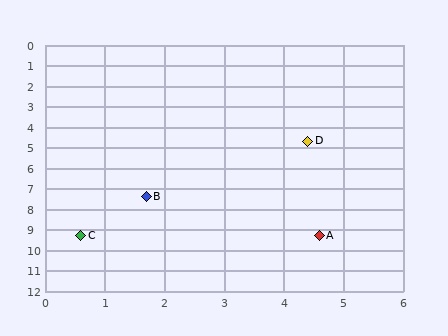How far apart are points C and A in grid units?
Points C and A are about 4.0 grid units apart.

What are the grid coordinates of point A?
Point A is at approximately (4.6, 9.3).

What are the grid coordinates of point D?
Point D is at approximately (4.4, 4.7).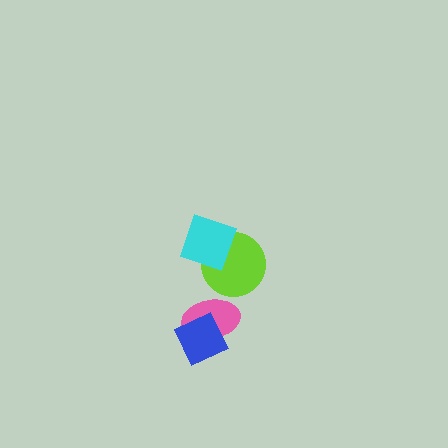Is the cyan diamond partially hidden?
No, no other shape covers it.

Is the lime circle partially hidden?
Yes, it is partially covered by another shape.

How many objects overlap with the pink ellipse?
1 object overlaps with the pink ellipse.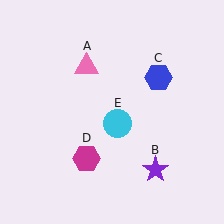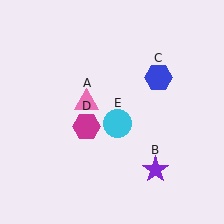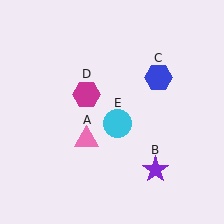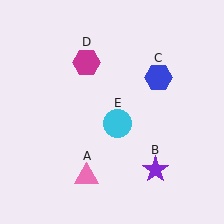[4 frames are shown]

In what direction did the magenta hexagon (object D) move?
The magenta hexagon (object D) moved up.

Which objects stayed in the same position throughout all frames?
Purple star (object B) and blue hexagon (object C) and cyan circle (object E) remained stationary.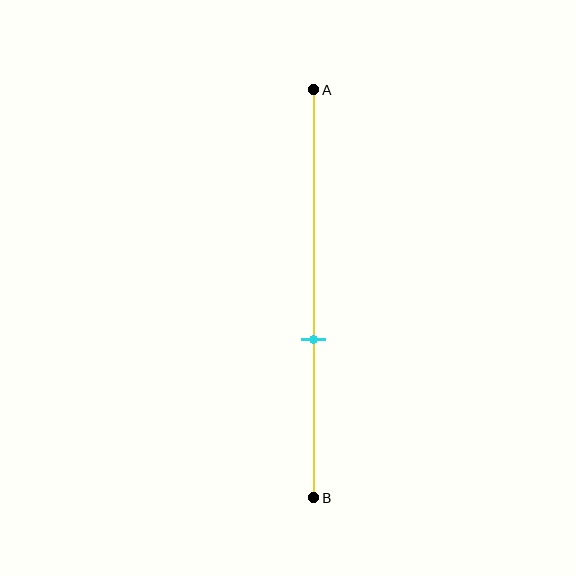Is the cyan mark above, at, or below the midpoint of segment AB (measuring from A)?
The cyan mark is below the midpoint of segment AB.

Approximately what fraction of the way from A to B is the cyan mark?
The cyan mark is approximately 60% of the way from A to B.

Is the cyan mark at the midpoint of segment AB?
No, the mark is at about 60% from A, not at the 50% midpoint.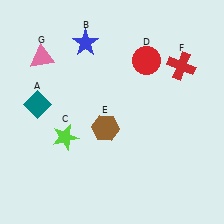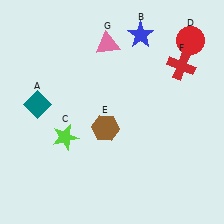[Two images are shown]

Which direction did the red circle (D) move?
The red circle (D) moved right.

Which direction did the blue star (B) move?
The blue star (B) moved right.